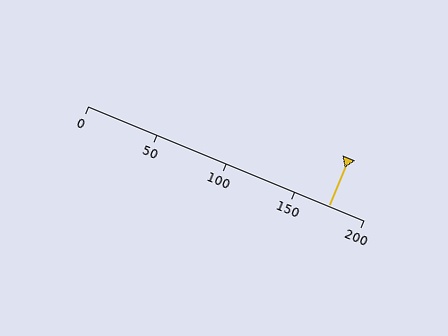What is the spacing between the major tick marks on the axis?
The major ticks are spaced 50 apart.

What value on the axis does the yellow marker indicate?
The marker indicates approximately 175.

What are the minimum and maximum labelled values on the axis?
The axis runs from 0 to 200.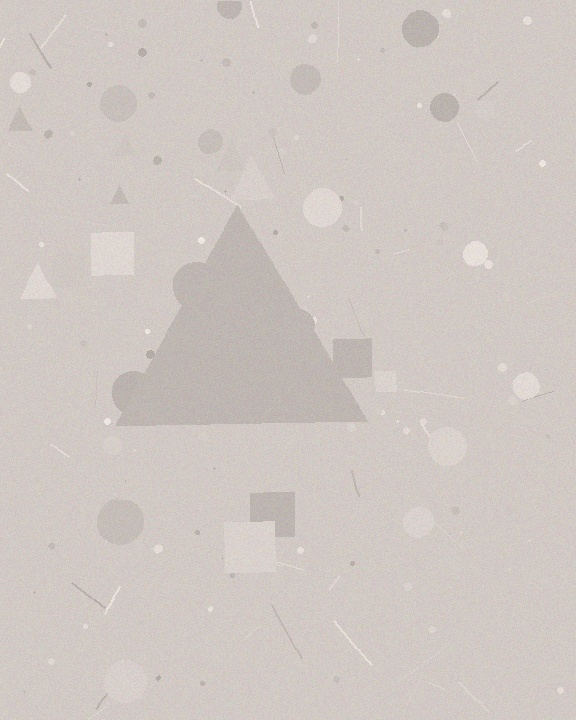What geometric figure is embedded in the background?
A triangle is embedded in the background.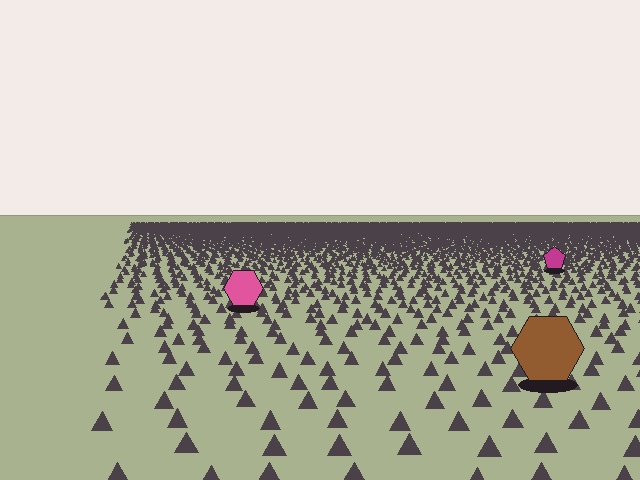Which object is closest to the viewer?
The brown hexagon is closest. The texture marks near it are larger and more spread out.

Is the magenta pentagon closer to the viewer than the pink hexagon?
No. The pink hexagon is closer — you can tell from the texture gradient: the ground texture is coarser near it.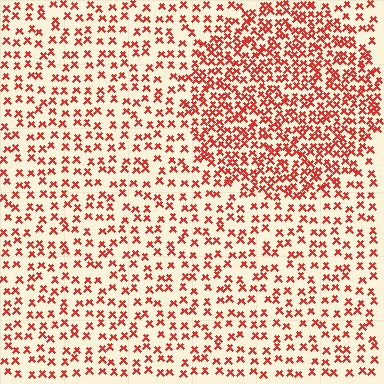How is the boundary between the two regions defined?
The boundary is defined by a change in element density (approximately 2.0x ratio). All elements are the same color, size, and shape.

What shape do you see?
I see a circle.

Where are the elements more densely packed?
The elements are more densely packed inside the circle boundary.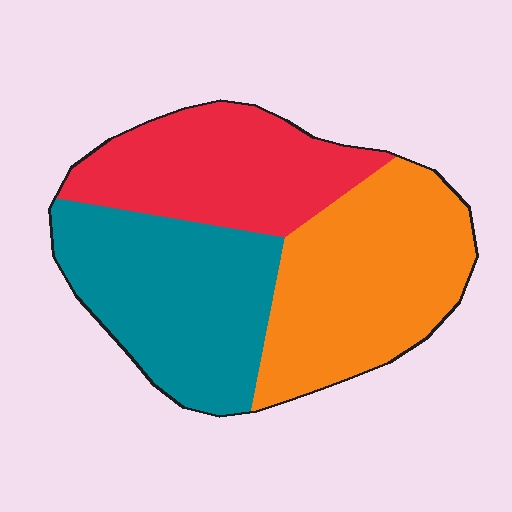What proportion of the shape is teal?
Teal covers 35% of the shape.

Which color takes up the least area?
Red, at roughly 30%.